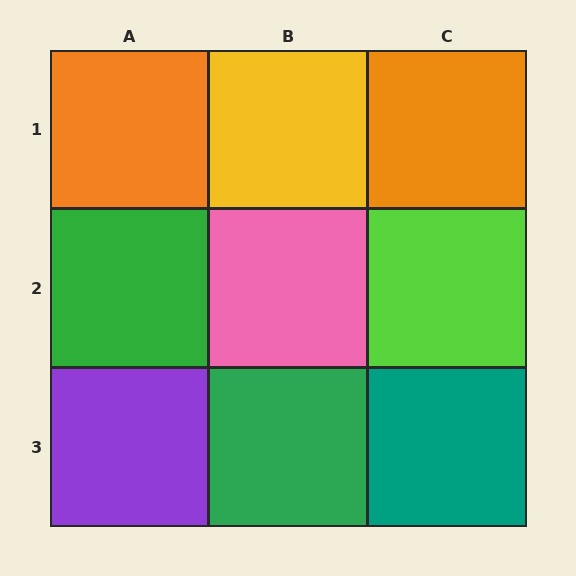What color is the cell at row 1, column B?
Yellow.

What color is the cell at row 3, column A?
Purple.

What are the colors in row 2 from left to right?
Green, pink, lime.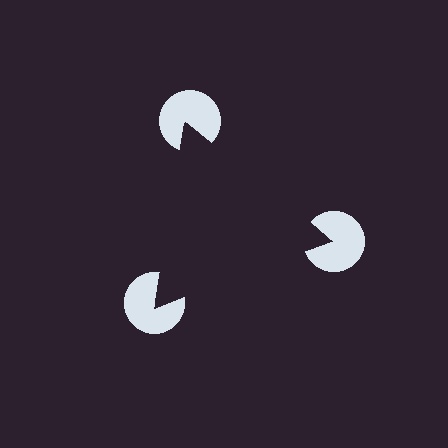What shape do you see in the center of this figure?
An illusory triangle — its edges are inferred from the aligned wedge cuts in the pac-man discs, not physically drawn.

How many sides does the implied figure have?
3 sides.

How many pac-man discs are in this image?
There are 3 — one at each vertex of the illusory triangle.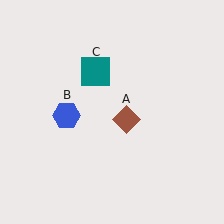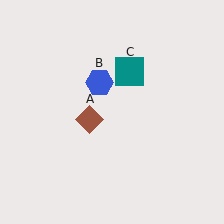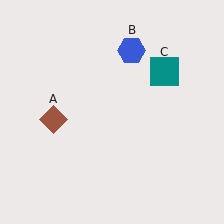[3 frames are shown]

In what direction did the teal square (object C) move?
The teal square (object C) moved right.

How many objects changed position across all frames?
3 objects changed position: brown diamond (object A), blue hexagon (object B), teal square (object C).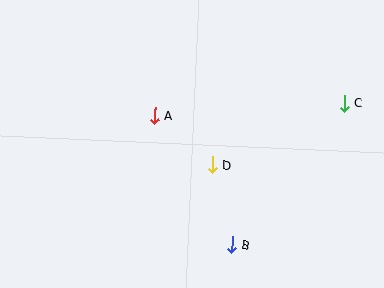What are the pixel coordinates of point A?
Point A is at (154, 115).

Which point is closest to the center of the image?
Point D at (212, 165) is closest to the center.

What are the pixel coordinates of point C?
Point C is at (344, 103).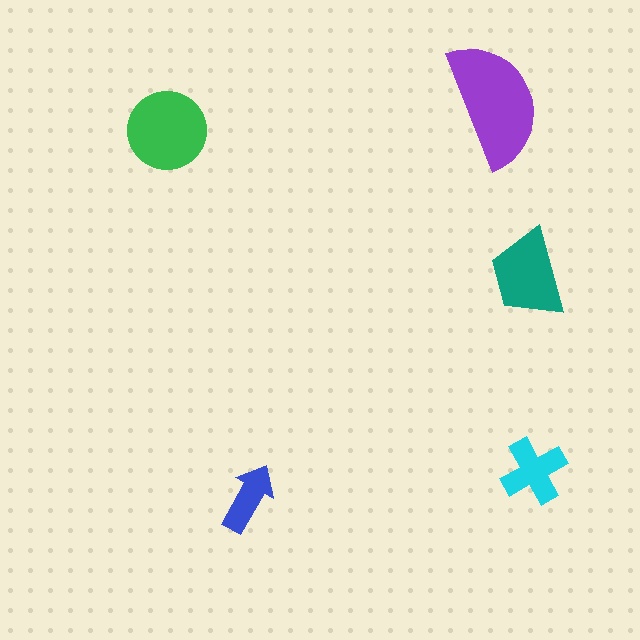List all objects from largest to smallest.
The purple semicircle, the green circle, the teal trapezoid, the cyan cross, the blue arrow.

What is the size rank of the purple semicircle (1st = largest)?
1st.